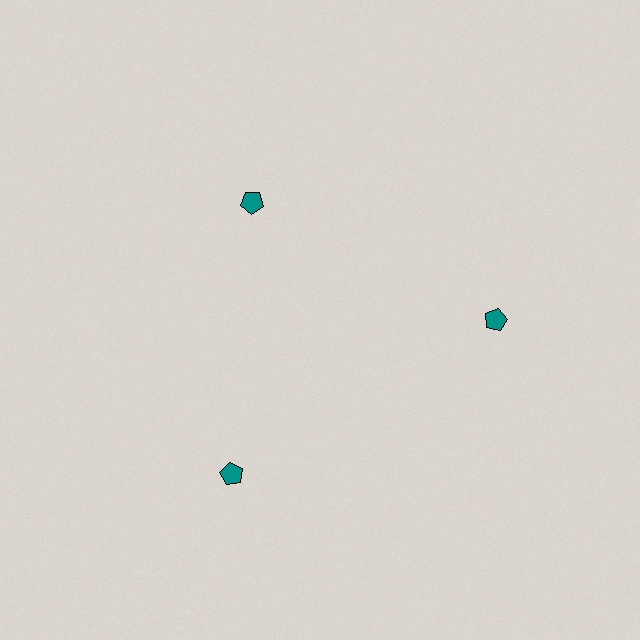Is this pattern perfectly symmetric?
No. The 3 teal pentagons are arranged in a ring, but one element near the 11 o'clock position is pulled inward toward the center, breaking the 3-fold rotational symmetry.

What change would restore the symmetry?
The symmetry would be restored by moving it outward, back onto the ring so that all 3 pentagons sit at equal angles and equal distance from the center.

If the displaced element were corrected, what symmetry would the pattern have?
It would have 3-fold rotational symmetry — the pattern would map onto itself every 120 degrees.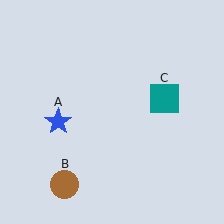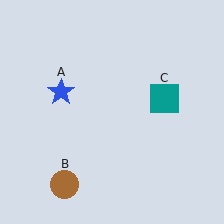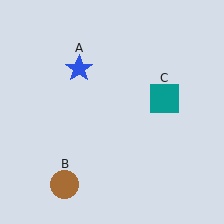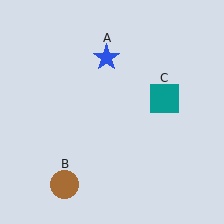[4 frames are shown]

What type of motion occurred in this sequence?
The blue star (object A) rotated clockwise around the center of the scene.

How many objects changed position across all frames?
1 object changed position: blue star (object A).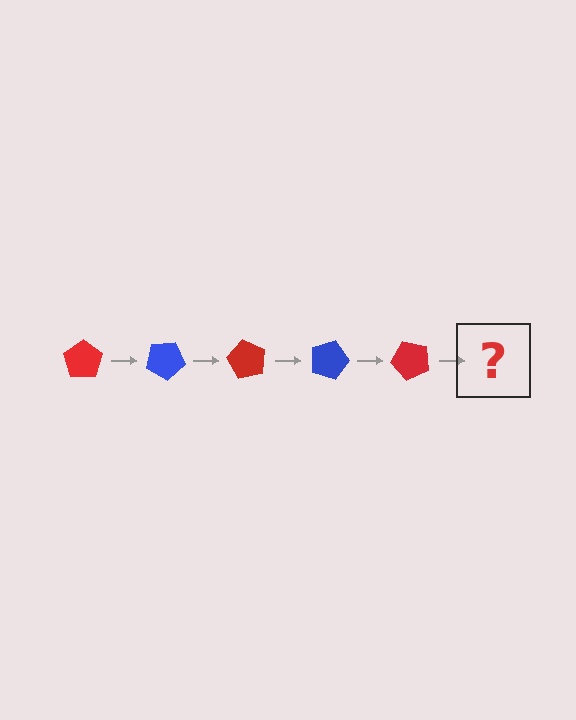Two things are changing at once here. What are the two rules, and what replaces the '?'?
The two rules are that it rotates 30 degrees each step and the color cycles through red and blue. The '?' should be a blue pentagon, rotated 150 degrees from the start.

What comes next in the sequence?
The next element should be a blue pentagon, rotated 150 degrees from the start.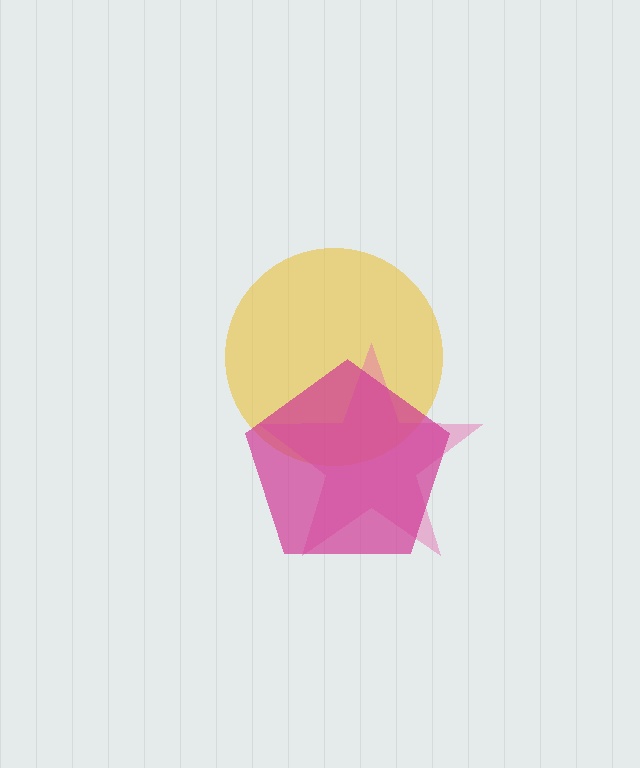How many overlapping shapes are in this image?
There are 3 overlapping shapes in the image.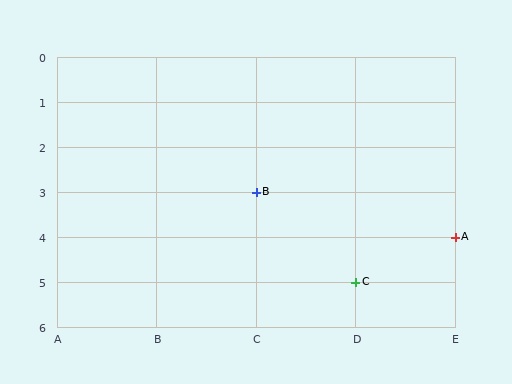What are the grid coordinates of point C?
Point C is at grid coordinates (D, 5).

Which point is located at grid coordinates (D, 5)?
Point C is at (D, 5).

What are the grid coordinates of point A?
Point A is at grid coordinates (E, 4).